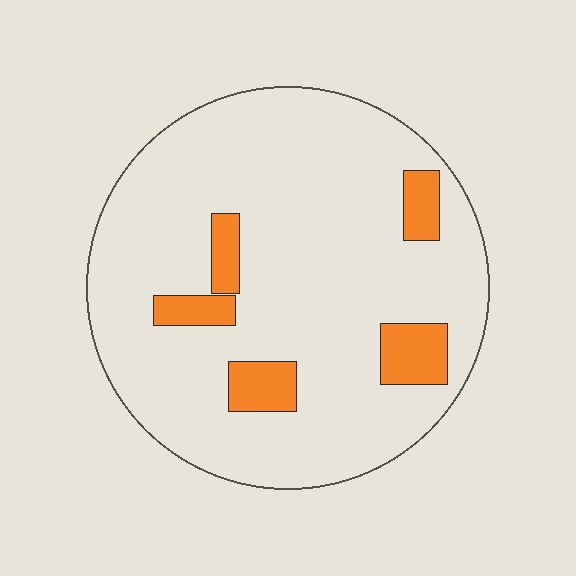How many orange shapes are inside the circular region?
5.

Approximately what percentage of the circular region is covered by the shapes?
Approximately 10%.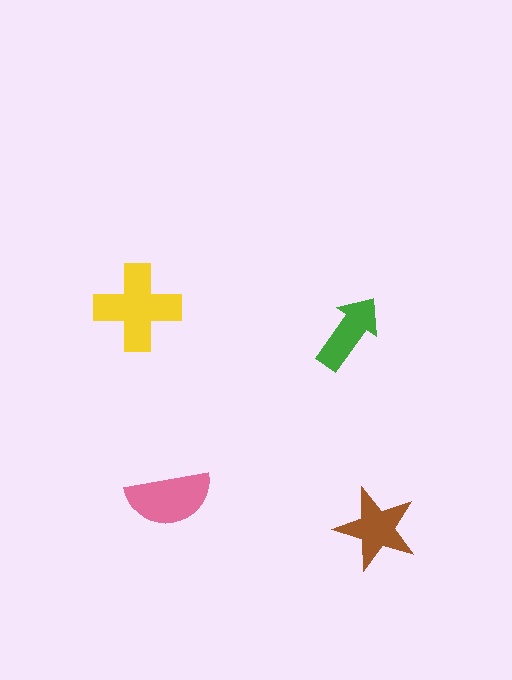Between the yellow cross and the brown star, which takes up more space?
The yellow cross.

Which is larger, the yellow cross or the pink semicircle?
The yellow cross.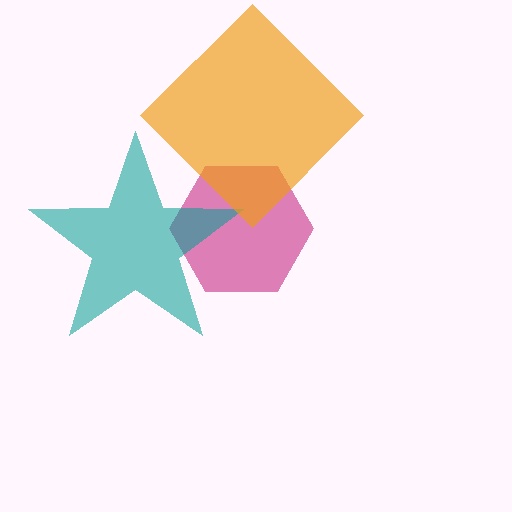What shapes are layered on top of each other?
The layered shapes are: a magenta hexagon, a teal star, an orange diamond.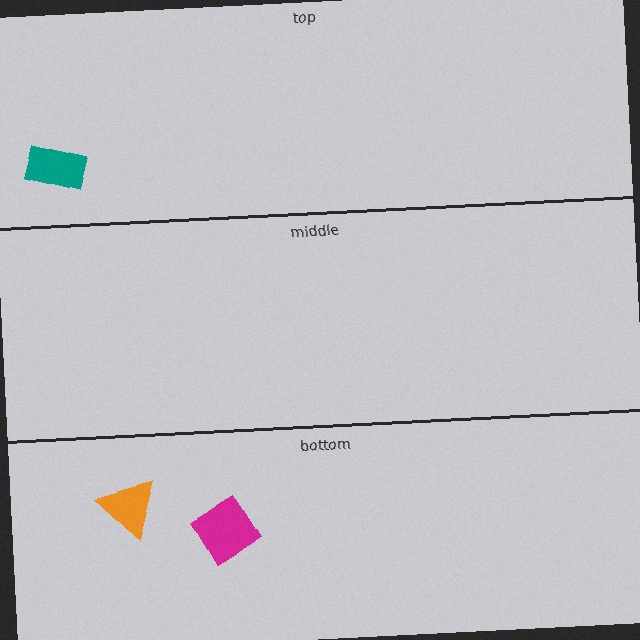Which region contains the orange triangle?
The bottom region.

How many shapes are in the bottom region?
2.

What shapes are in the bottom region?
The orange triangle, the magenta diamond.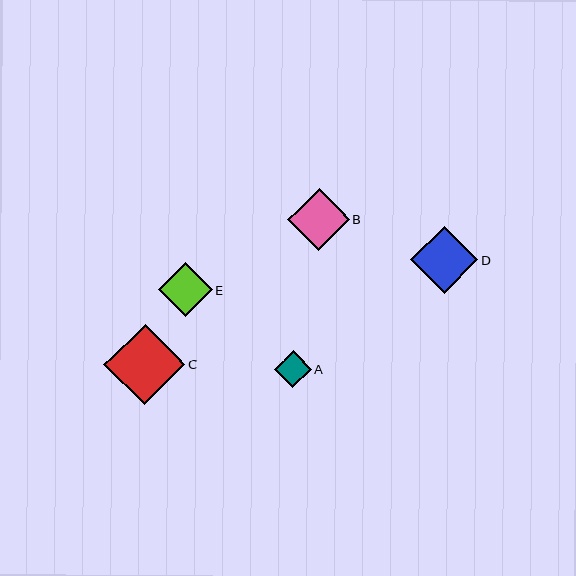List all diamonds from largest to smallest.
From largest to smallest: C, D, B, E, A.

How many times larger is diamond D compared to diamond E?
Diamond D is approximately 1.2 times the size of diamond E.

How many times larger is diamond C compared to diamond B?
Diamond C is approximately 1.3 times the size of diamond B.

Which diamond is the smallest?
Diamond A is the smallest with a size of approximately 37 pixels.